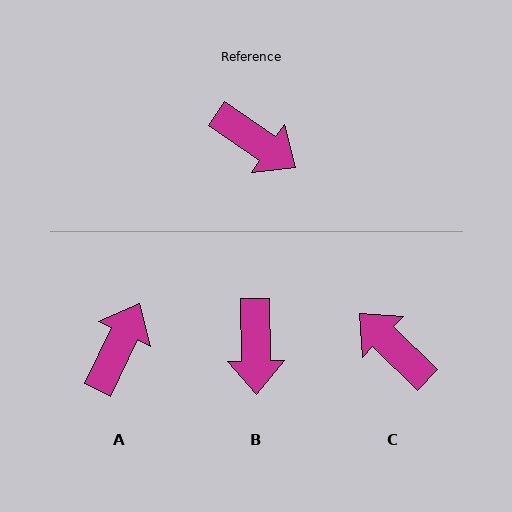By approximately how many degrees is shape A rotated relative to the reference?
Approximately 99 degrees counter-clockwise.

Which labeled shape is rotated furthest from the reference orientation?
C, about 170 degrees away.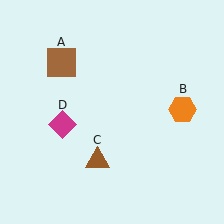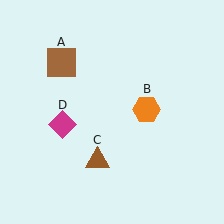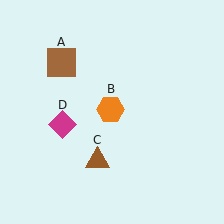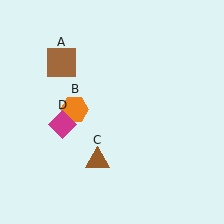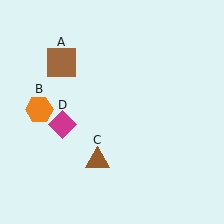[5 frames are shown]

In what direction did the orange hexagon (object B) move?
The orange hexagon (object B) moved left.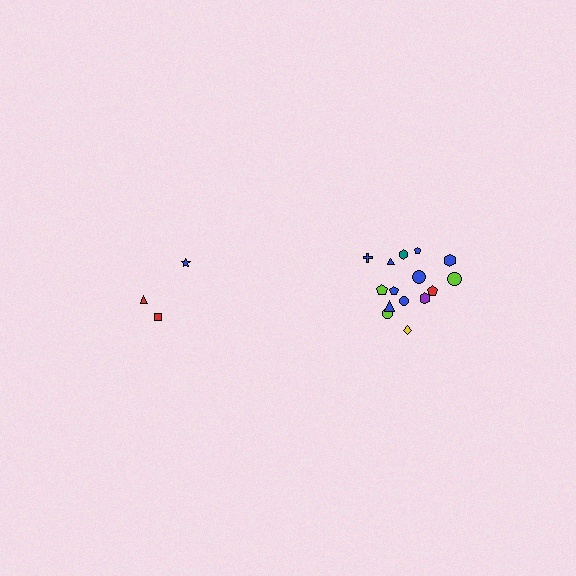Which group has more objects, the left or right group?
The right group.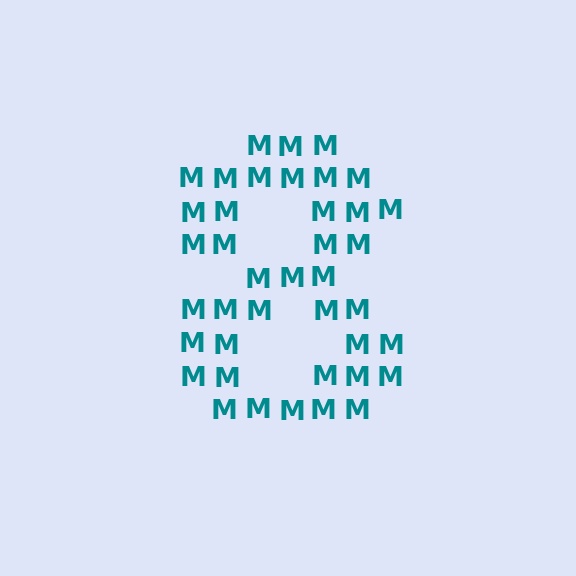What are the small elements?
The small elements are letter M's.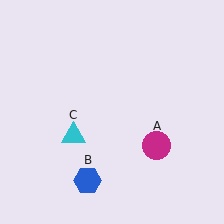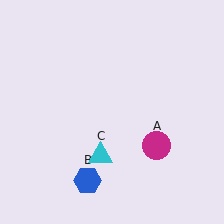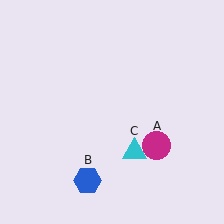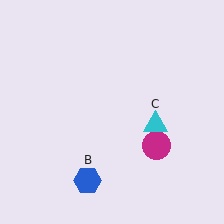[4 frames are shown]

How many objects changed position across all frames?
1 object changed position: cyan triangle (object C).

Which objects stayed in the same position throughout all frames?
Magenta circle (object A) and blue hexagon (object B) remained stationary.